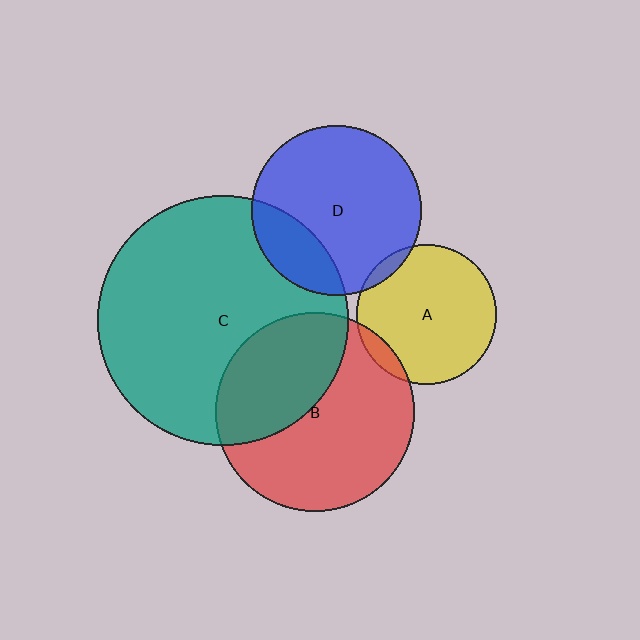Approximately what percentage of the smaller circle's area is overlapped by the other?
Approximately 20%.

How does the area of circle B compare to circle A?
Approximately 2.0 times.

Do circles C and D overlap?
Yes.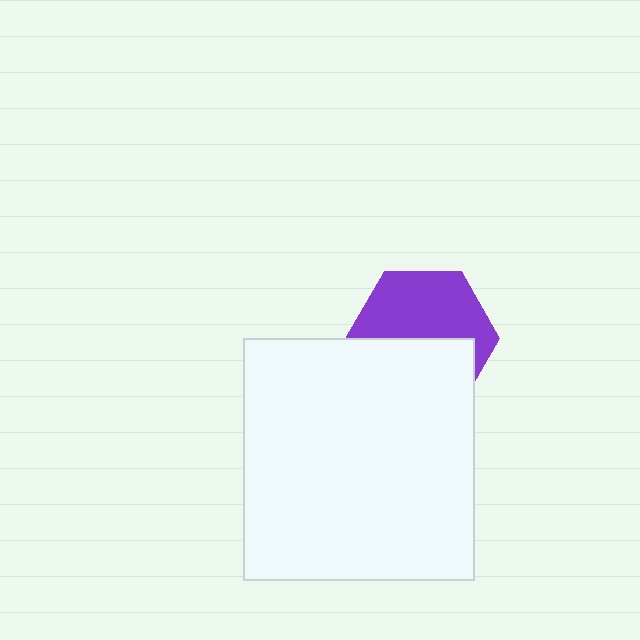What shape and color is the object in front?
The object in front is a white rectangle.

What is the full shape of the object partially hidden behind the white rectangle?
The partially hidden object is a purple hexagon.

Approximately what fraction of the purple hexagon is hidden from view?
Roughly 47% of the purple hexagon is hidden behind the white rectangle.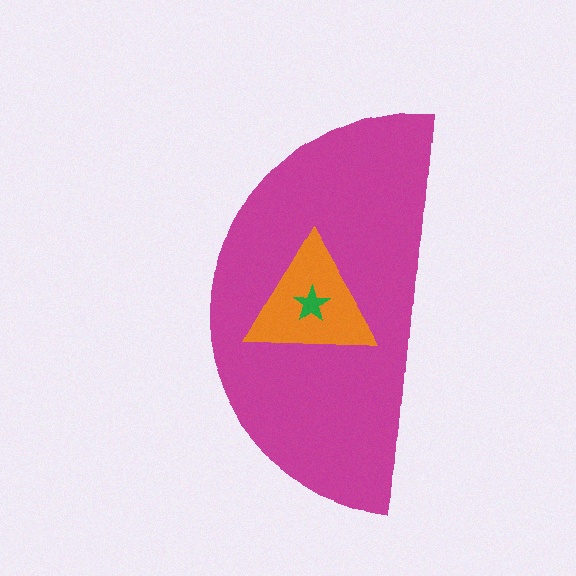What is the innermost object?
The green star.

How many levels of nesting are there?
3.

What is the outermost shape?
The magenta semicircle.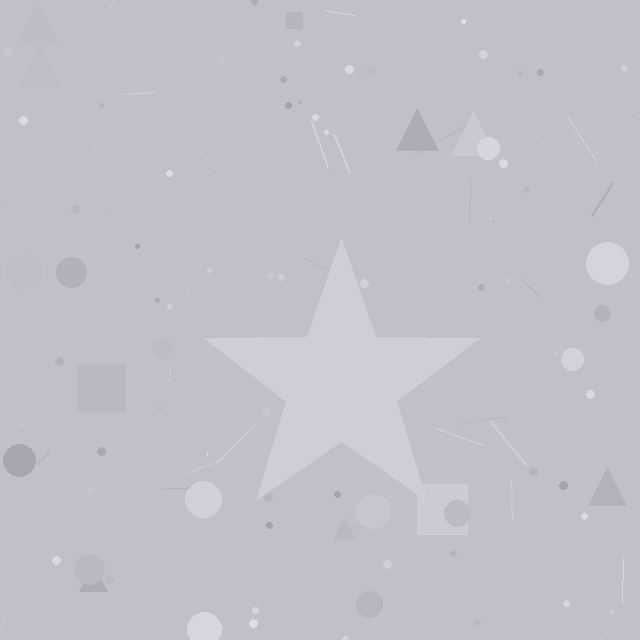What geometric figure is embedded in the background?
A star is embedded in the background.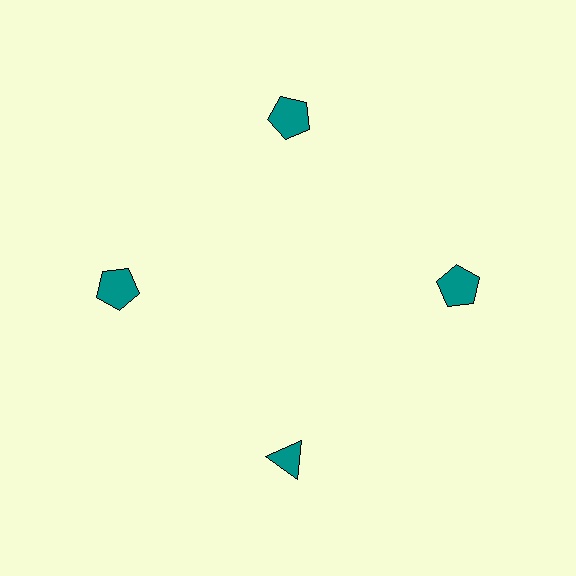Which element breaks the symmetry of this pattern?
The teal triangle at roughly the 6 o'clock position breaks the symmetry. All other shapes are teal pentagons.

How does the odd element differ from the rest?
It has a different shape: triangle instead of pentagon.